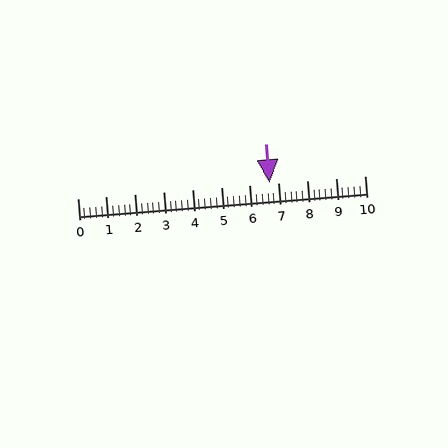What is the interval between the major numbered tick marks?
The major tick marks are spaced 1 units apart.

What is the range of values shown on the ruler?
The ruler shows values from 0 to 10.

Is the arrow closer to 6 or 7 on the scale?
The arrow is closer to 7.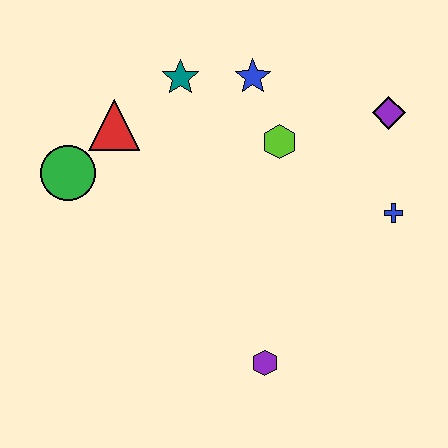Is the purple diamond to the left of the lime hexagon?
No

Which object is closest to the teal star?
The blue star is closest to the teal star.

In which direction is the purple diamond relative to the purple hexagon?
The purple diamond is above the purple hexagon.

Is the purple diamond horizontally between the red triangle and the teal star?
No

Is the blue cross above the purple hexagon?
Yes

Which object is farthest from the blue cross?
The green circle is farthest from the blue cross.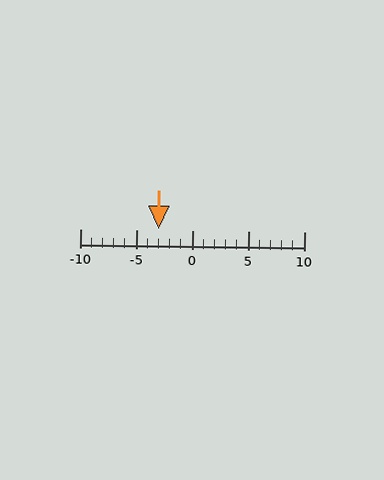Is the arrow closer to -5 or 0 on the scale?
The arrow is closer to -5.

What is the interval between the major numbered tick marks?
The major tick marks are spaced 5 units apart.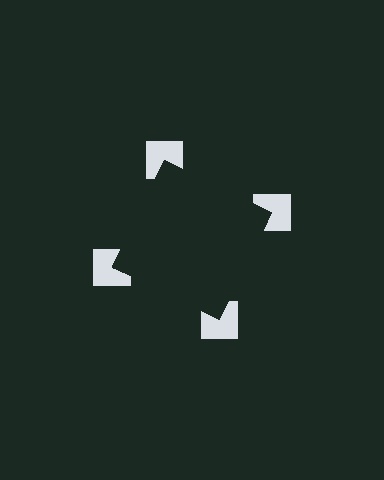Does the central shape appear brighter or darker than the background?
It typically appears slightly darker than the background, even though no actual brightness change is drawn.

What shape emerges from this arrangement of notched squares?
An illusory square — its edges are inferred from the aligned wedge cuts in the notched squares, not physically drawn.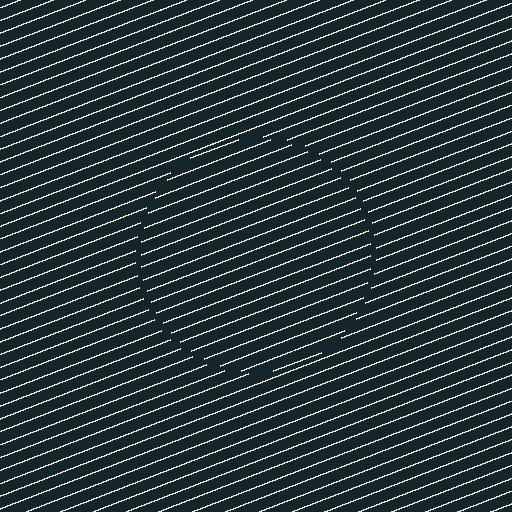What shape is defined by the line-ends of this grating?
An illusory circle. The interior of the shape contains the same grating, shifted by half a period — the contour is defined by the phase discontinuity where line-ends from the inner and outer gratings abut.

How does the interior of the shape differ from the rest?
The interior of the shape contains the same grating, shifted by half a period — the contour is defined by the phase discontinuity where line-ends from the inner and outer gratings abut.